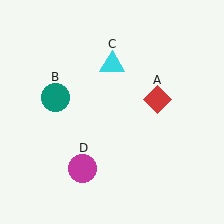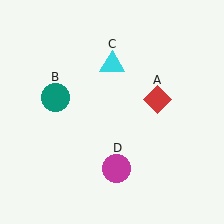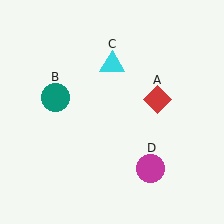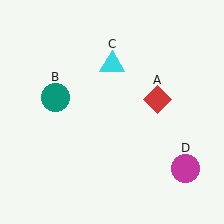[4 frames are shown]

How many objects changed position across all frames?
1 object changed position: magenta circle (object D).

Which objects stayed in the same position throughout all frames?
Red diamond (object A) and teal circle (object B) and cyan triangle (object C) remained stationary.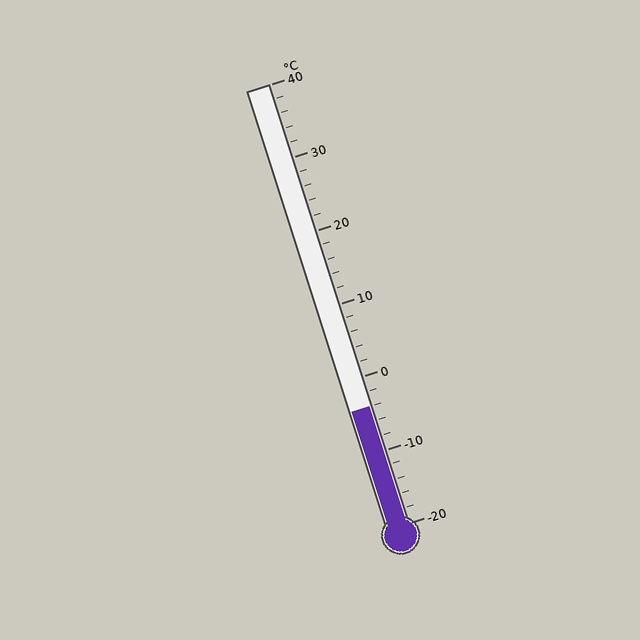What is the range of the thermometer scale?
The thermometer scale ranges from -20°C to 40°C.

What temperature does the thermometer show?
The thermometer shows approximately -4°C.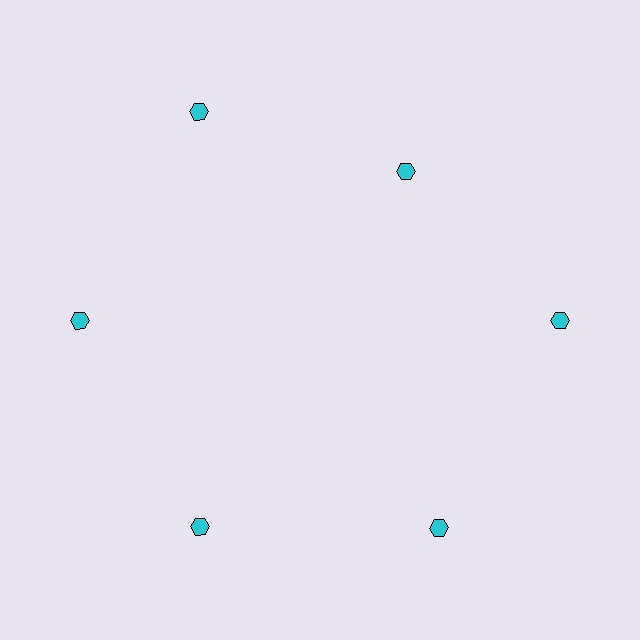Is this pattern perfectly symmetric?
No. The 6 cyan hexagons are arranged in a ring, but one element near the 1 o'clock position is pulled inward toward the center, breaking the 6-fold rotational symmetry.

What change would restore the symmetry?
The symmetry would be restored by moving it outward, back onto the ring so that all 6 hexagons sit at equal angles and equal distance from the center.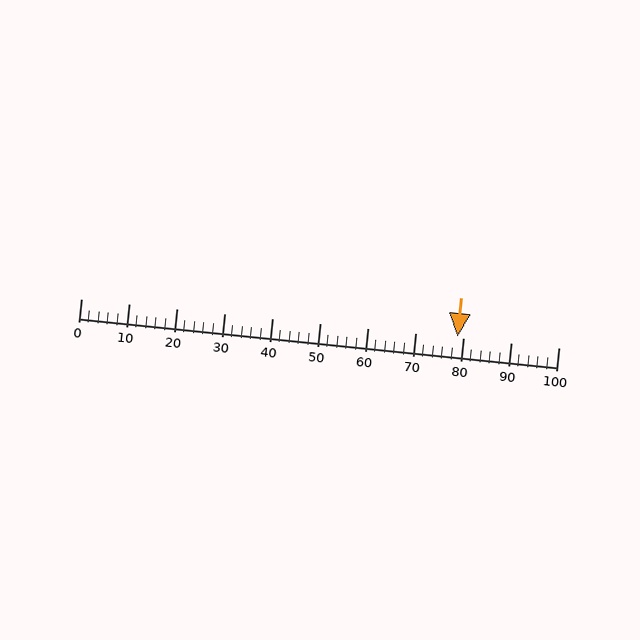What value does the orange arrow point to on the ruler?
The orange arrow points to approximately 79.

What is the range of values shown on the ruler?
The ruler shows values from 0 to 100.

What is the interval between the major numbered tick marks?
The major tick marks are spaced 10 units apart.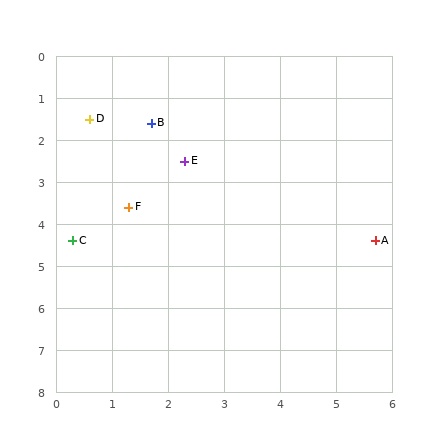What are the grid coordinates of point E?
Point E is at approximately (2.3, 2.5).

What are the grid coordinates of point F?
Point F is at approximately (1.3, 3.6).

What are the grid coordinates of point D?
Point D is at approximately (0.6, 1.5).